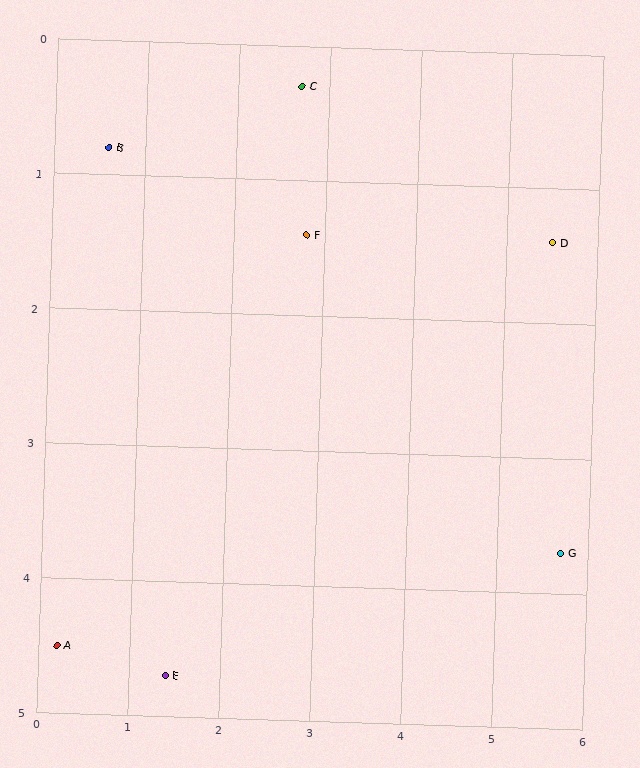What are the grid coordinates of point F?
Point F is at approximately (2.8, 1.4).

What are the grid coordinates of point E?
Point E is at approximately (1.4, 4.7).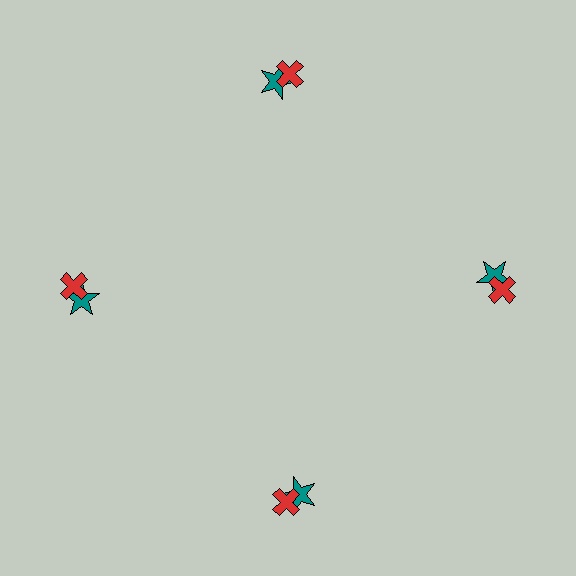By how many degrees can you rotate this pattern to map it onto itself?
The pattern maps onto itself every 90 degrees of rotation.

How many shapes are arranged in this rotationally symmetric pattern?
There are 8 shapes, arranged in 4 groups of 2.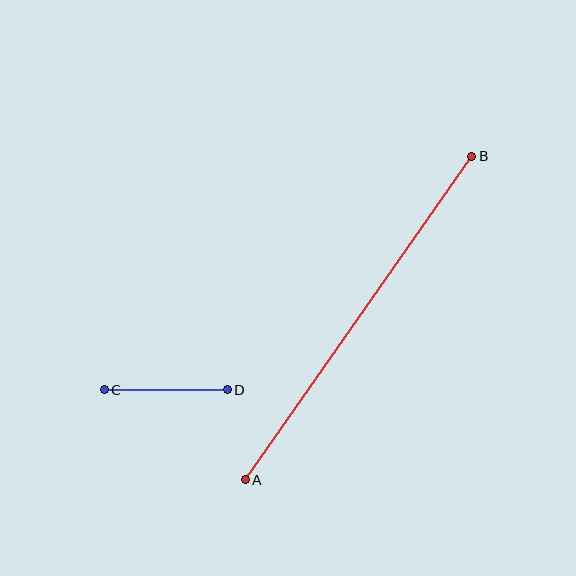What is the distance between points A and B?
The distance is approximately 395 pixels.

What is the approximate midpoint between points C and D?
The midpoint is at approximately (166, 390) pixels.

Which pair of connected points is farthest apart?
Points A and B are farthest apart.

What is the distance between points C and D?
The distance is approximately 123 pixels.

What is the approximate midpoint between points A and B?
The midpoint is at approximately (358, 318) pixels.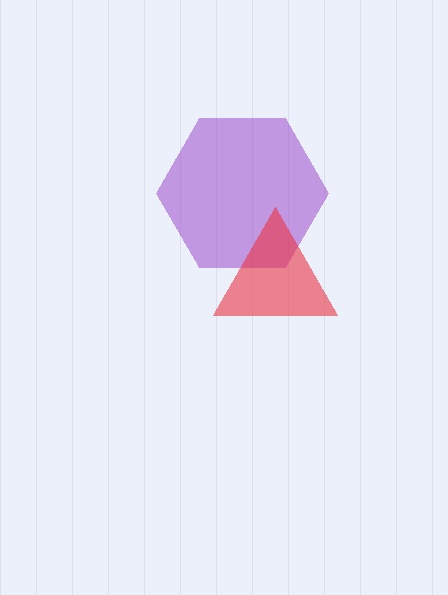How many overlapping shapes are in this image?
There are 2 overlapping shapes in the image.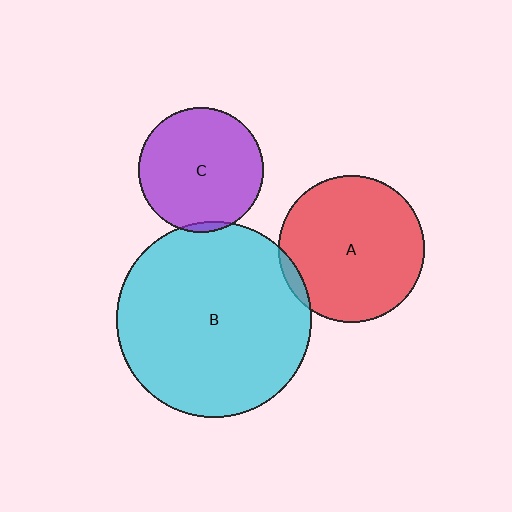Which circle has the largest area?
Circle B (cyan).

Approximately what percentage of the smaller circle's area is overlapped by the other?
Approximately 5%.